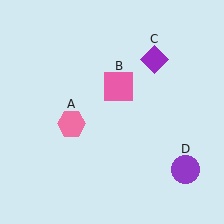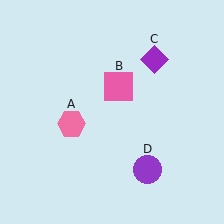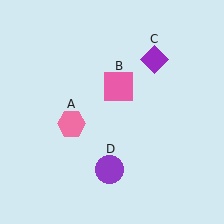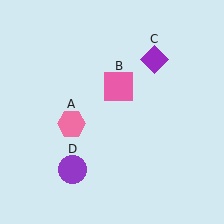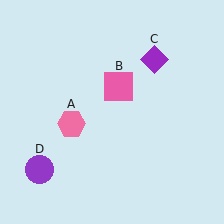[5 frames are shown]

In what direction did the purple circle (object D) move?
The purple circle (object D) moved left.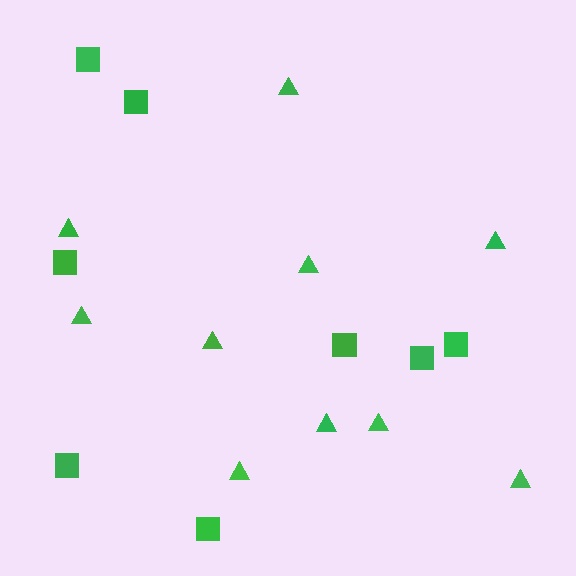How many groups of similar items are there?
There are 2 groups: one group of triangles (10) and one group of squares (8).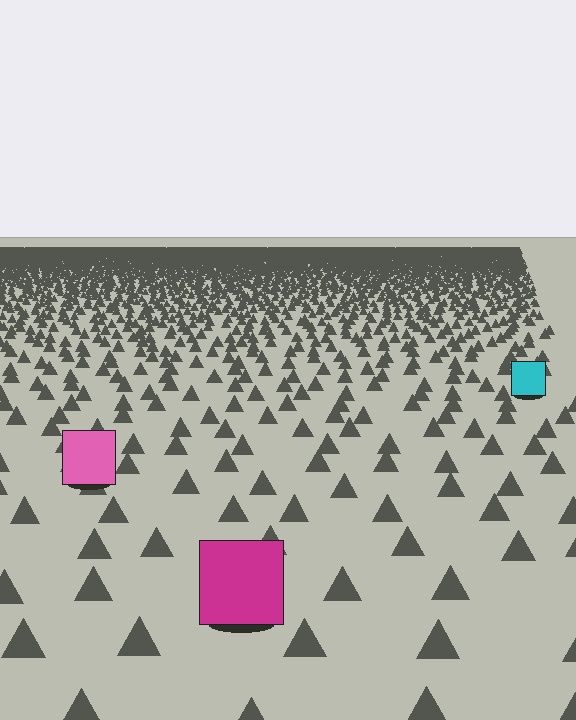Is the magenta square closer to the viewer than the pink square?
Yes. The magenta square is closer — you can tell from the texture gradient: the ground texture is coarser near it.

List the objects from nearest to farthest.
From nearest to farthest: the magenta square, the pink square, the cyan square.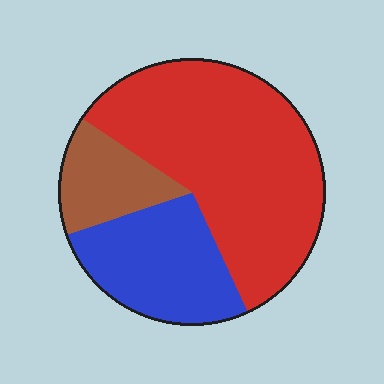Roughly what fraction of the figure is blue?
Blue takes up about one quarter (1/4) of the figure.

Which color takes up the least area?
Brown, at roughly 15%.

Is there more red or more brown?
Red.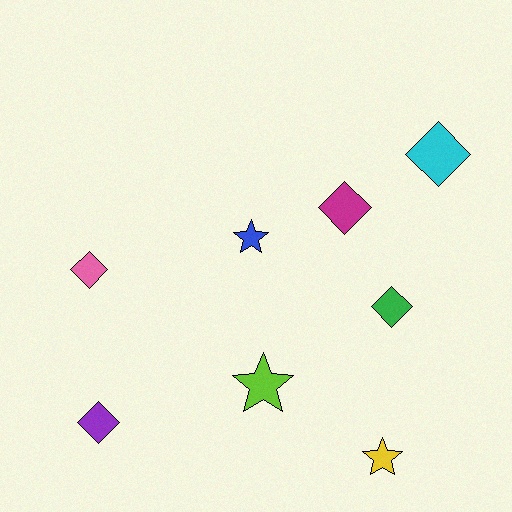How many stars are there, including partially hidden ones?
There are 3 stars.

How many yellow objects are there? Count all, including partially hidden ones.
There is 1 yellow object.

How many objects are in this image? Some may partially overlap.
There are 8 objects.